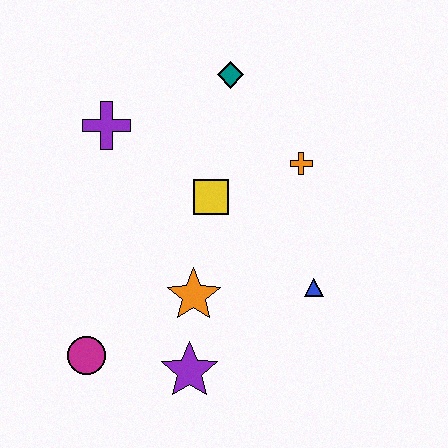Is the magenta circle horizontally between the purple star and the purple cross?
No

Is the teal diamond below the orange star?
No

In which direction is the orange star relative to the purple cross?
The orange star is below the purple cross.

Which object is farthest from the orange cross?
The magenta circle is farthest from the orange cross.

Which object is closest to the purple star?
The orange star is closest to the purple star.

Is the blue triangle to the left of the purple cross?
No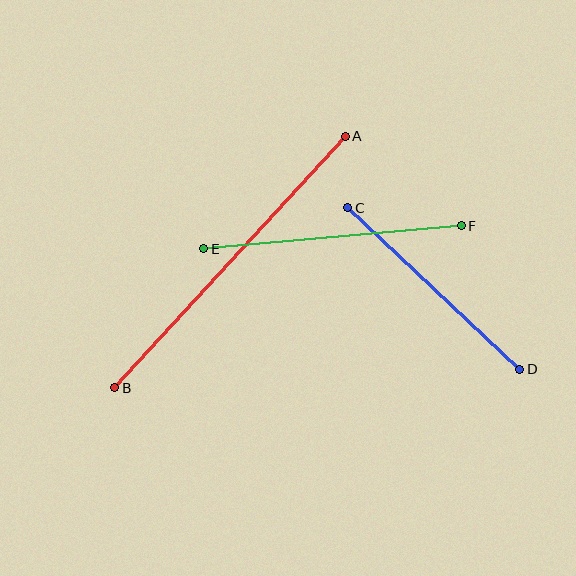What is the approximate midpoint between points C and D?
The midpoint is at approximately (434, 289) pixels.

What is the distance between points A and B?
The distance is approximately 341 pixels.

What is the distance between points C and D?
The distance is approximately 236 pixels.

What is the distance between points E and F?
The distance is approximately 259 pixels.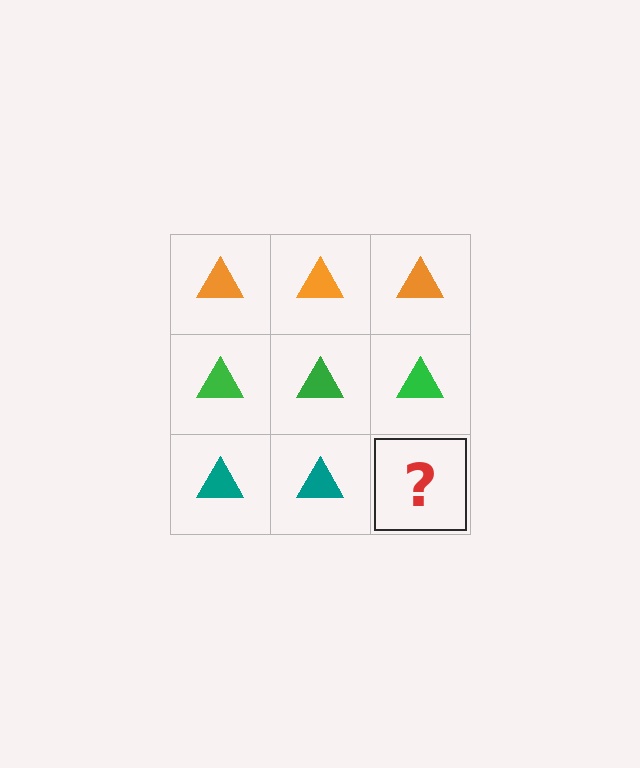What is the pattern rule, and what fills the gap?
The rule is that each row has a consistent color. The gap should be filled with a teal triangle.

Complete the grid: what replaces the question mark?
The question mark should be replaced with a teal triangle.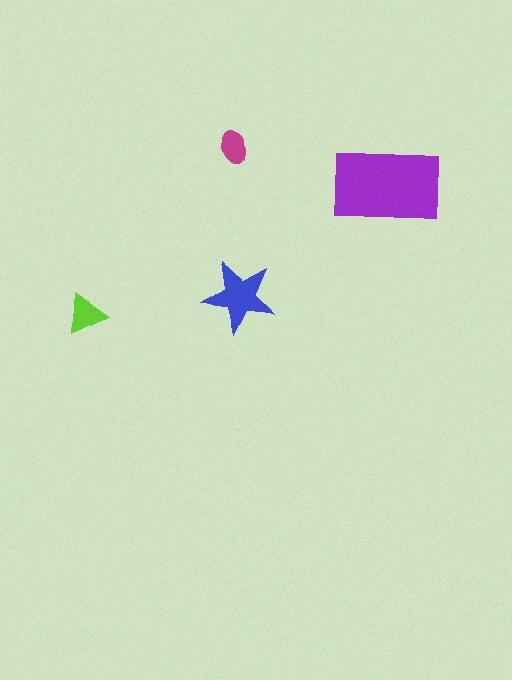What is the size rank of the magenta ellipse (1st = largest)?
4th.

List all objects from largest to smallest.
The purple rectangle, the blue star, the lime triangle, the magenta ellipse.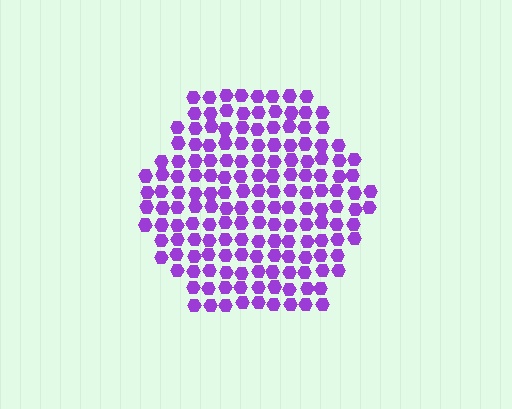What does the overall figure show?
The overall figure shows a hexagon.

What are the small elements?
The small elements are hexagons.